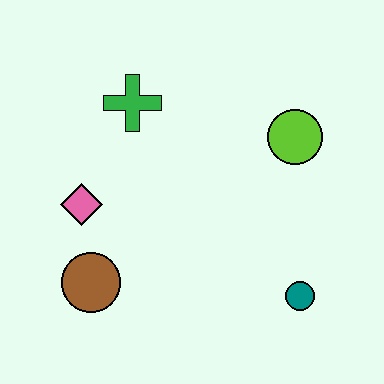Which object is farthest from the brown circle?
The lime circle is farthest from the brown circle.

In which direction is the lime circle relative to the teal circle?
The lime circle is above the teal circle.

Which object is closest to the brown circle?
The pink diamond is closest to the brown circle.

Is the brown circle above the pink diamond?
No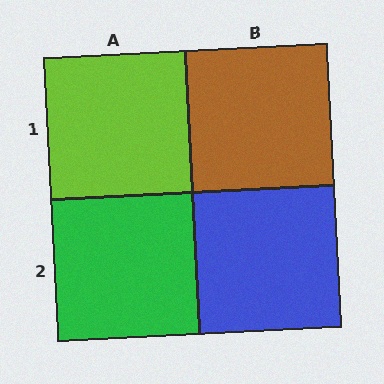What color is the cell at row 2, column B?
Blue.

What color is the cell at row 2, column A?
Green.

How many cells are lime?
1 cell is lime.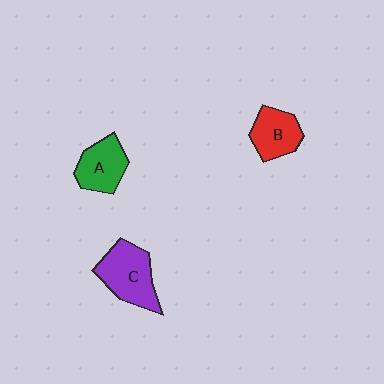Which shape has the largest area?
Shape C (purple).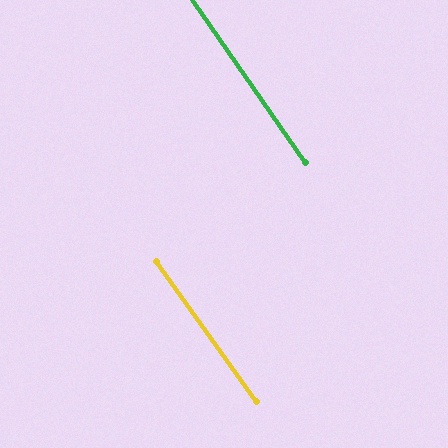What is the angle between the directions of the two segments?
Approximately 1 degree.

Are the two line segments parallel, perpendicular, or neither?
Parallel — their directions differ by only 0.9°.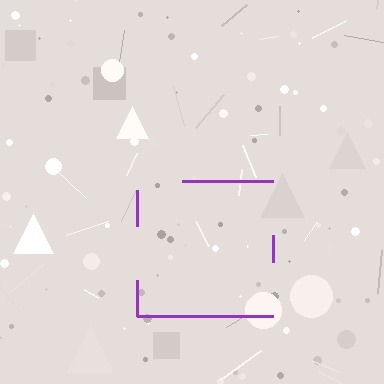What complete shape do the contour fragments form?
The contour fragments form a square.